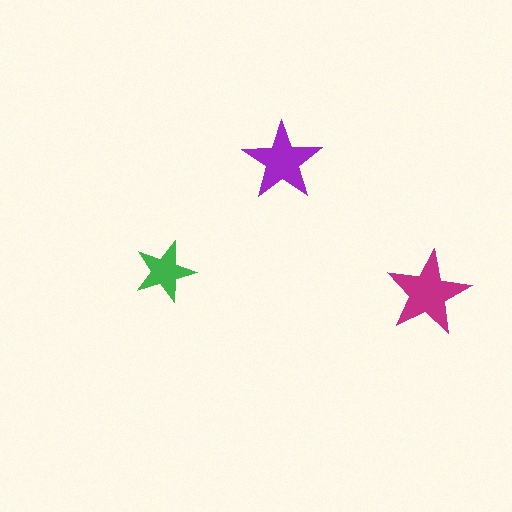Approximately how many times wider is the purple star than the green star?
About 1.5 times wider.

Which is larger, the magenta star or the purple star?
The magenta one.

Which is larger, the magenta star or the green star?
The magenta one.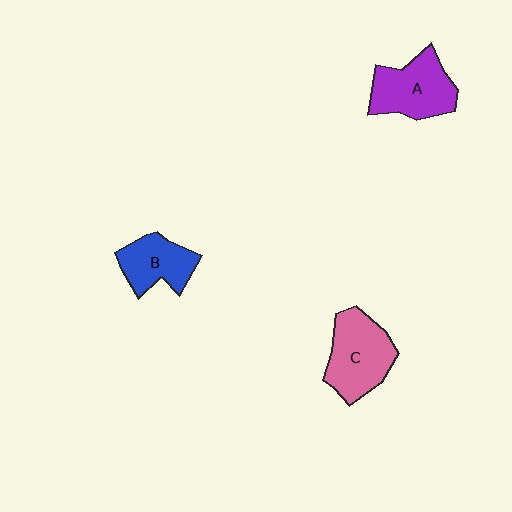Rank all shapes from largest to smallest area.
From largest to smallest: C (pink), A (purple), B (blue).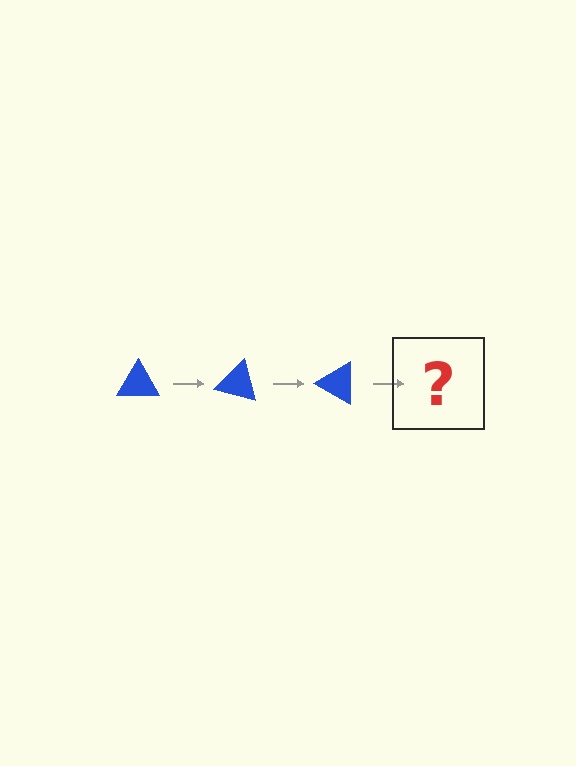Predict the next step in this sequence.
The next step is a blue triangle rotated 45 degrees.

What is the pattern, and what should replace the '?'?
The pattern is that the triangle rotates 15 degrees each step. The '?' should be a blue triangle rotated 45 degrees.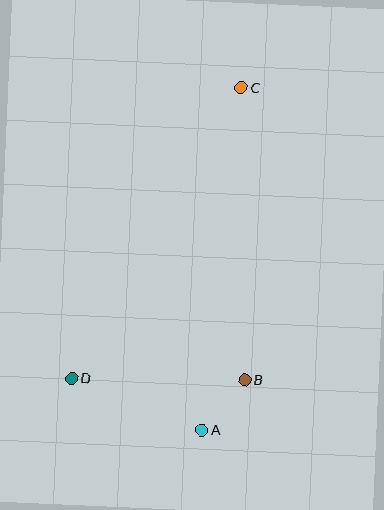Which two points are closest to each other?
Points A and B are closest to each other.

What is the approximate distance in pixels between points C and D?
The distance between C and D is approximately 337 pixels.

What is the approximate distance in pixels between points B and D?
The distance between B and D is approximately 173 pixels.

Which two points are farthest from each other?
Points A and C are farthest from each other.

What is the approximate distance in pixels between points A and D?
The distance between A and D is approximately 140 pixels.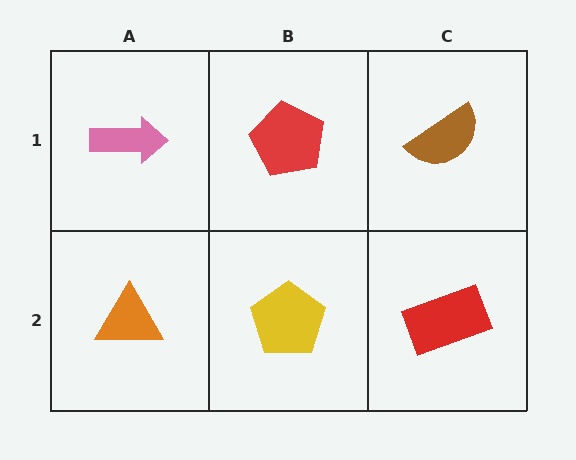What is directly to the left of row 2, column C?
A yellow pentagon.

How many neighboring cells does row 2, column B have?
3.